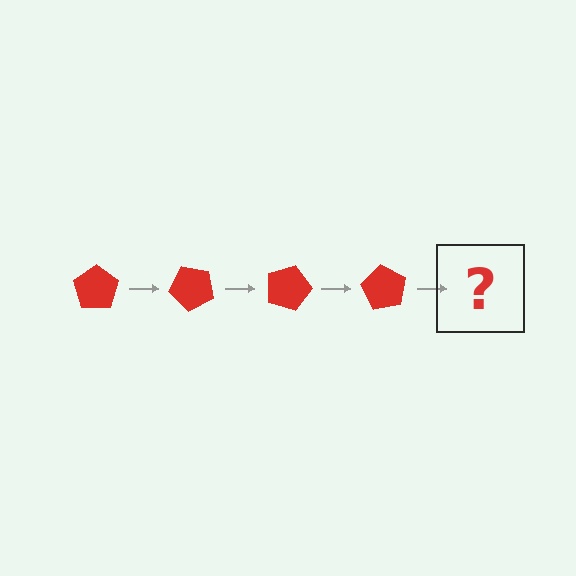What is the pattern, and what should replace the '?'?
The pattern is that the pentagon rotates 45 degrees each step. The '?' should be a red pentagon rotated 180 degrees.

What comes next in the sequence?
The next element should be a red pentagon rotated 180 degrees.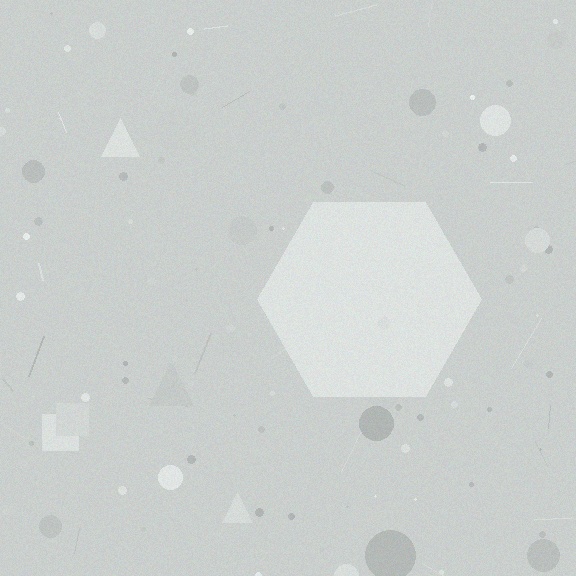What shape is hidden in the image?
A hexagon is hidden in the image.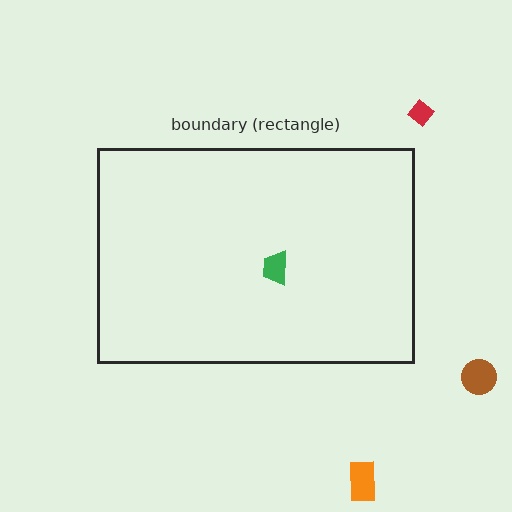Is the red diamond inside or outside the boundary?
Outside.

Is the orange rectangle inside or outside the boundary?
Outside.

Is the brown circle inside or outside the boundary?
Outside.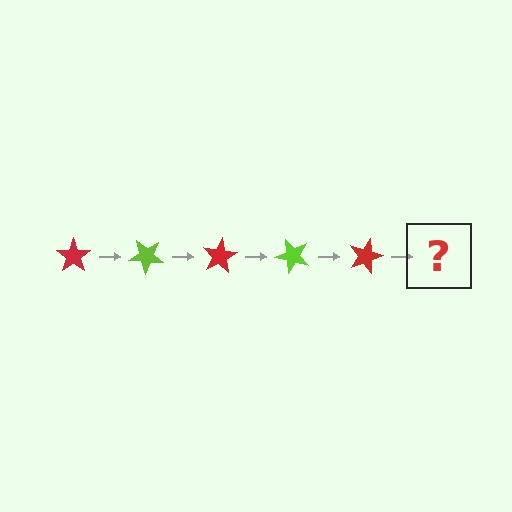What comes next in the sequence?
The next element should be a lime star, rotated 200 degrees from the start.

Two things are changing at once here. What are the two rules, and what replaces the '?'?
The two rules are that it rotates 40 degrees each step and the color cycles through red and lime. The '?' should be a lime star, rotated 200 degrees from the start.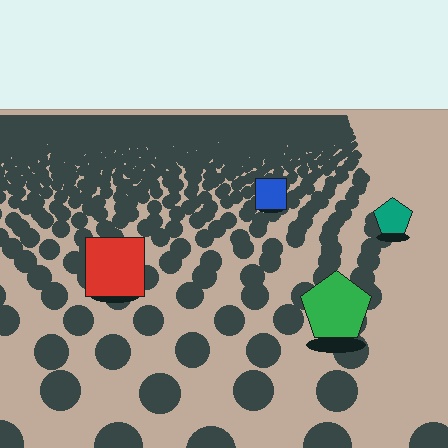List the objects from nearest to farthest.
From nearest to farthest: the green pentagon, the red square, the teal pentagon, the blue square.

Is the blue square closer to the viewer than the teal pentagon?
No. The teal pentagon is closer — you can tell from the texture gradient: the ground texture is coarser near it.